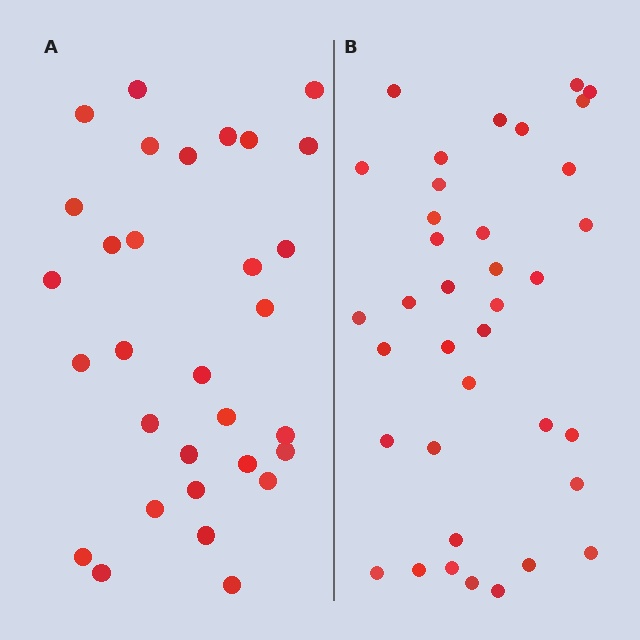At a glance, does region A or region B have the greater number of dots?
Region B (the right region) has more dots.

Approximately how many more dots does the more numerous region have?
Region B has about 6 more dots than region A.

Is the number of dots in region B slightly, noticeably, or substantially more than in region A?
Region B has only slightly more — the two regions are fairly close. The ratio is roughly 1.2 to 1.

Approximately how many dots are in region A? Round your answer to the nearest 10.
About 30 dots. (The exact count is 31, which rounds to 30.)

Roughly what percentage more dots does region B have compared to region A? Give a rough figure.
About 20% more.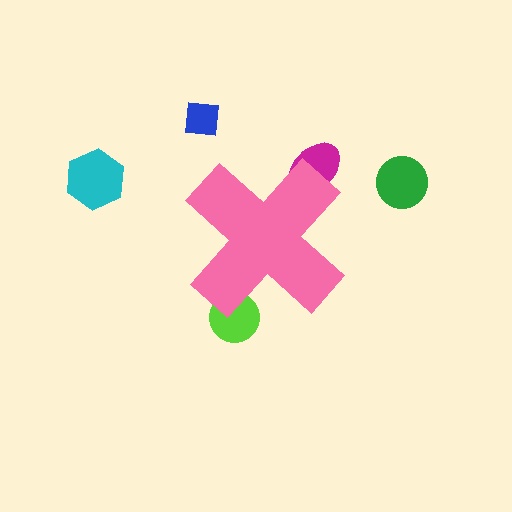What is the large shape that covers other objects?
A pink cross.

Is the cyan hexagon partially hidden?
No, the cyan hexagon is fully visible.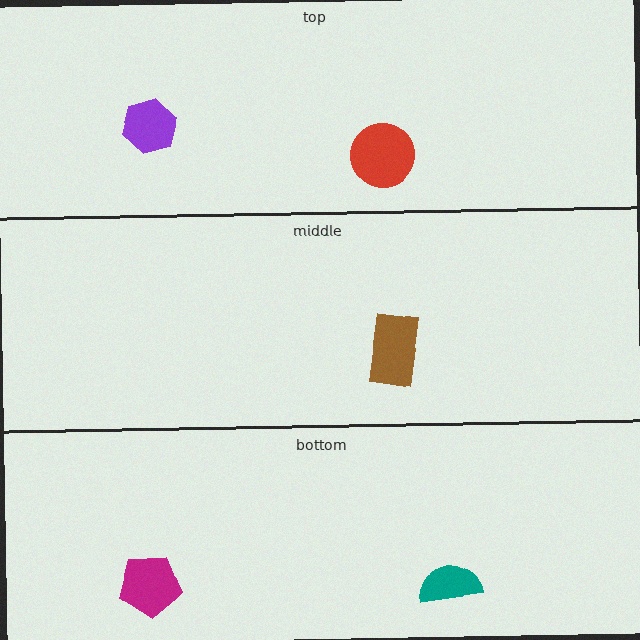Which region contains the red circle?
The top region.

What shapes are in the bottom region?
The teal semicircle, the magenta pentagon.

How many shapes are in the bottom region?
2.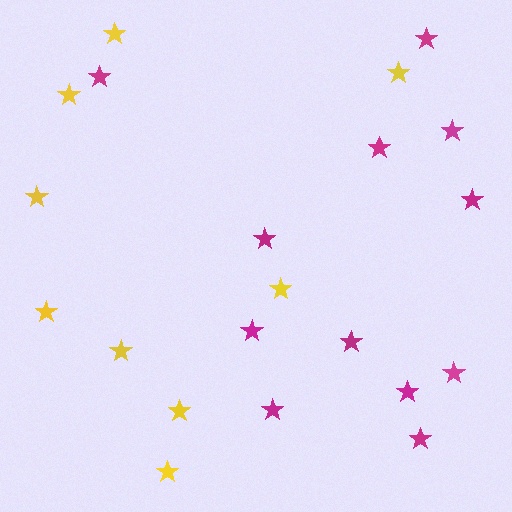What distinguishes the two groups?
There are 2 groups: one group of yellow stars (9) and one group of magenta stars (12).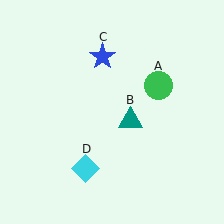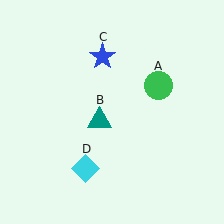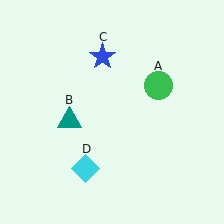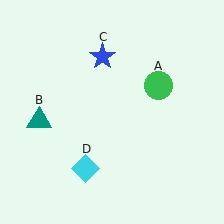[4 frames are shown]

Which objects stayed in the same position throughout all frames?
Green circle (object A) and blue star (object C) and cyan diamond (object D) remained stationary.